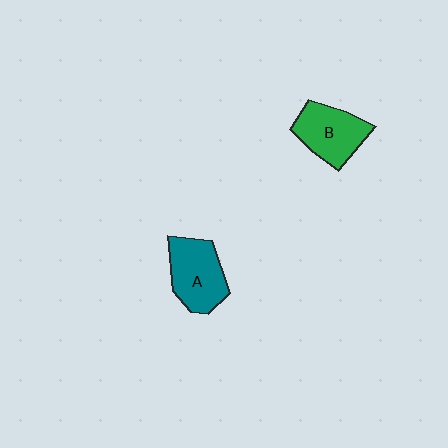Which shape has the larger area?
Shape A (teal).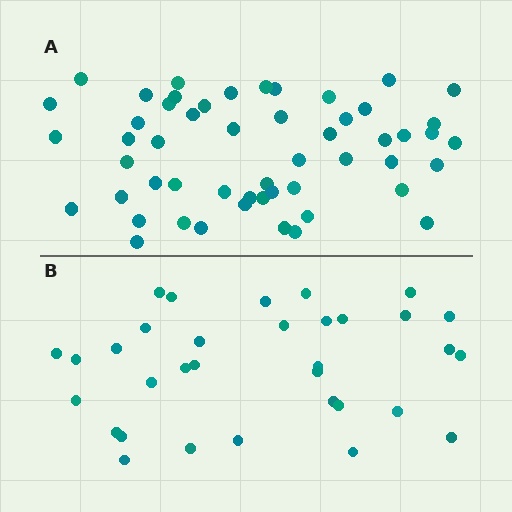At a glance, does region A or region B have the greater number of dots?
Region A (the top region) has more dots.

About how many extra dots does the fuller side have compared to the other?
Region A has approximately 20 more dots than region B.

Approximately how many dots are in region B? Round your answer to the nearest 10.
About 30 dots. (The exact count is 33, which rounds to 30.)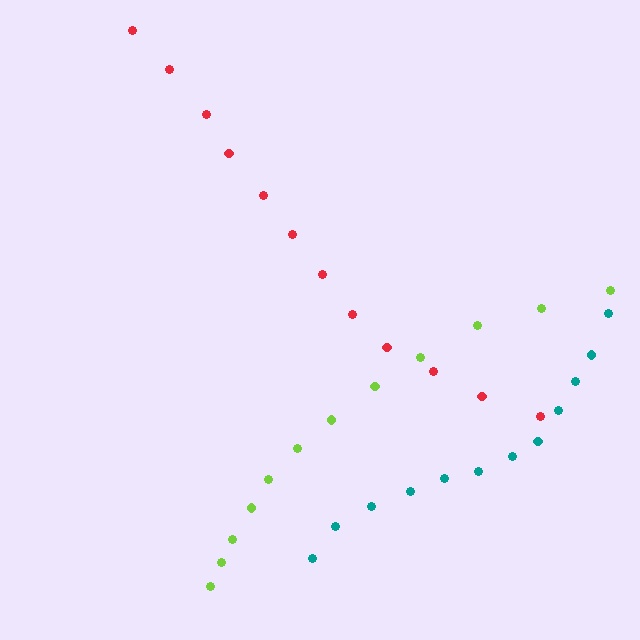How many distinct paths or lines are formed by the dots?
There are 3 distinct paths.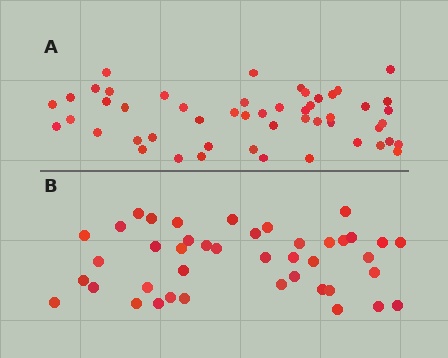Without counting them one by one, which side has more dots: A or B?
Region A (the top region) has more dots.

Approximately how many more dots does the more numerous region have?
Region A has roughly 8 or so more dots than region B.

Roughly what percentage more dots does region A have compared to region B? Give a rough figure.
About 20% more.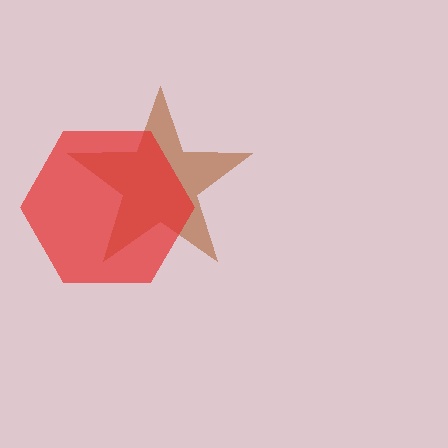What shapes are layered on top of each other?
The layered shapes are: a brown star, a red hexagon.